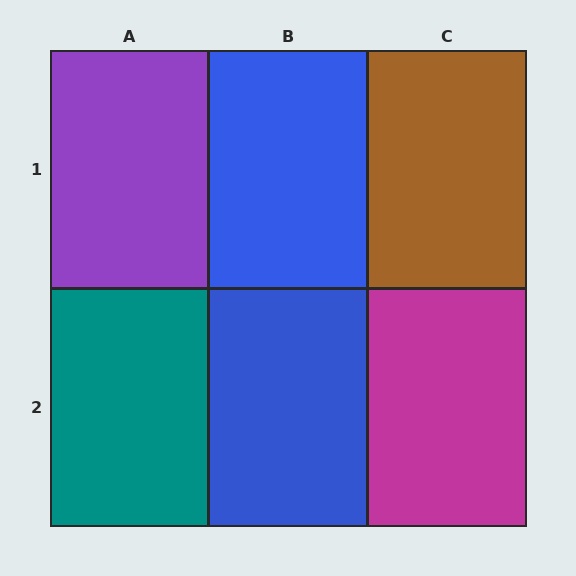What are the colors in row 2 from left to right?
Teal, blue, magenta.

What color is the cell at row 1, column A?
Purple.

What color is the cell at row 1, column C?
Brown.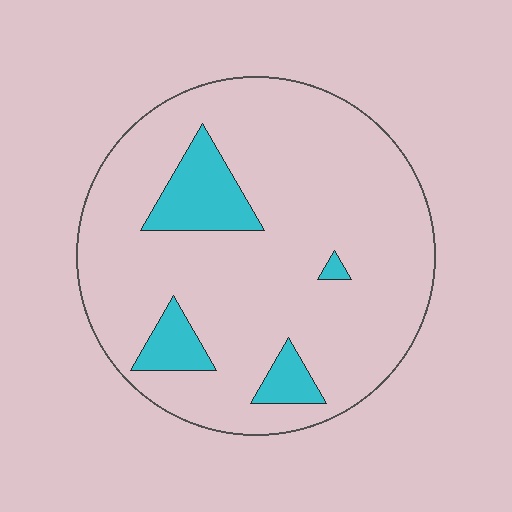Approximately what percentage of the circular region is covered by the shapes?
Approximately 15%.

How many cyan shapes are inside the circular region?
4.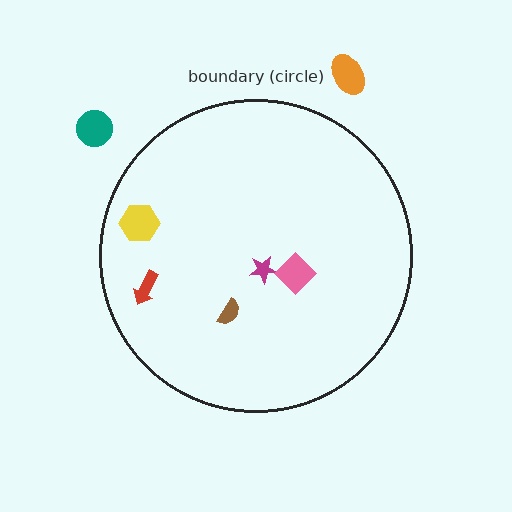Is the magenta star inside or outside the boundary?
Inside.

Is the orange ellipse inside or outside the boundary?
Outside.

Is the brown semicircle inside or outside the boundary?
Inside.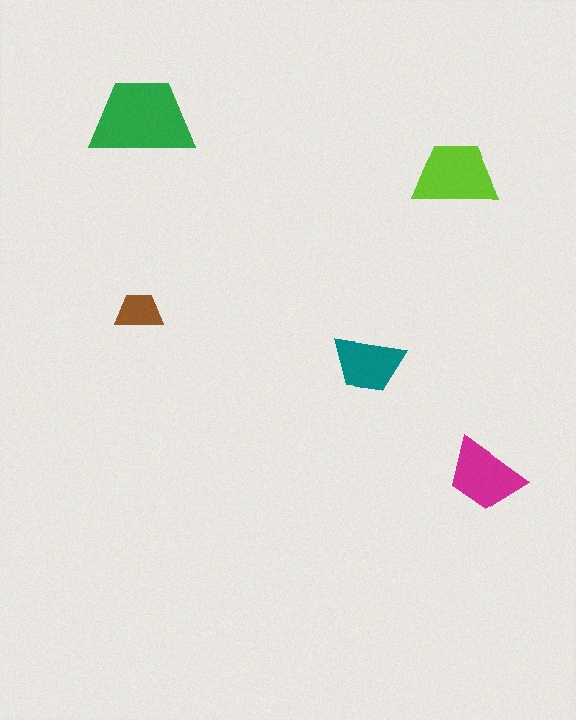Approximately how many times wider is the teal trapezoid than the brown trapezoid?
About 1.5 times wider.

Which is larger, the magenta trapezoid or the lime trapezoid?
The lime one.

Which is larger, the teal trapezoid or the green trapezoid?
The green one.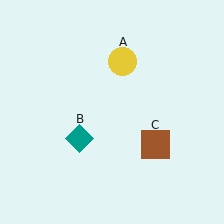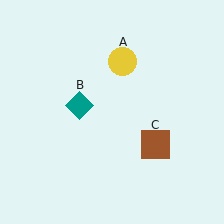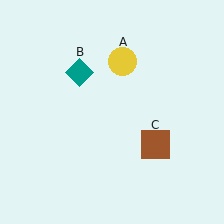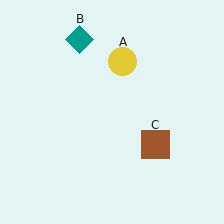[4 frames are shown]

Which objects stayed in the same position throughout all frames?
Yellow circle (object A) and brown square (object C) remained stationary.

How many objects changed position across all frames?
1 object changed position: teal diamond (object B).